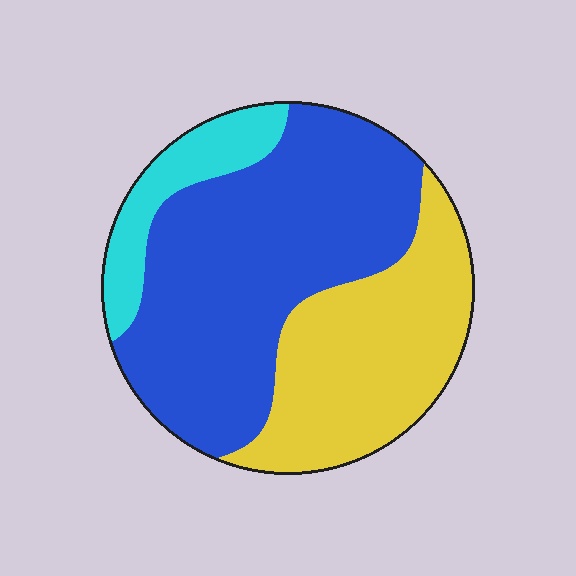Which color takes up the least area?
Cyan, at roughly 10%.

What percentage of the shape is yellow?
Yellow covers around 35% of the shape.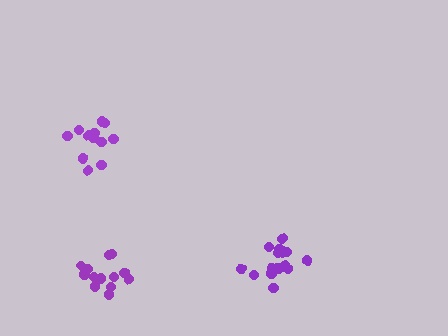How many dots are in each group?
Group 1: 15 dots, Group 2: 12 dots, Group 3: 13 dots (40 total).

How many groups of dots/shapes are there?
There are 3 groups.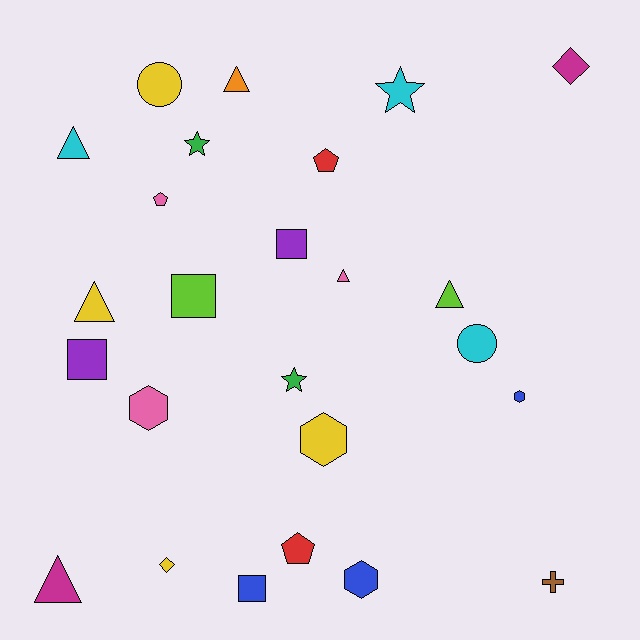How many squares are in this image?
There are 4 squares.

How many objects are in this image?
There are 25 objects.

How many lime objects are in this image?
There are 2 lime objects.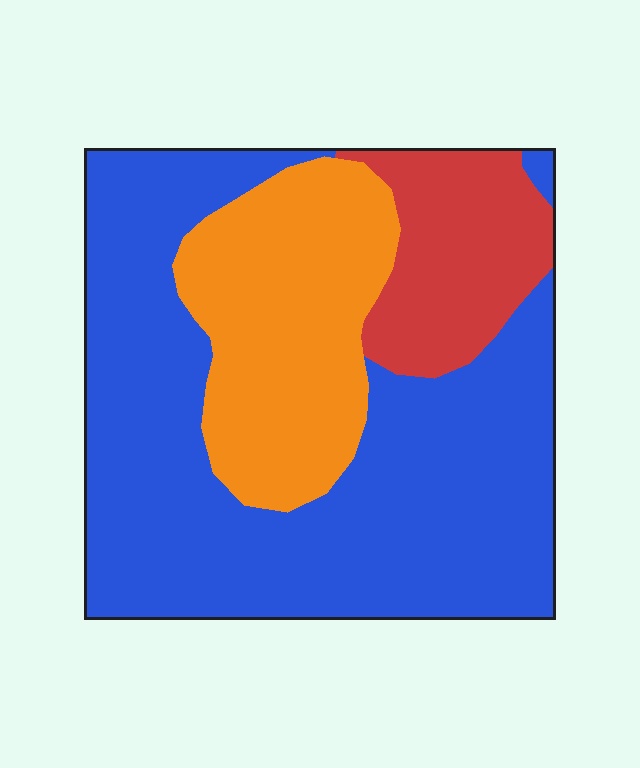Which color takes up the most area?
Blue, at roughly 60%.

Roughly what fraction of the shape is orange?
Orange takes up about one quarter (1/4) of the shape.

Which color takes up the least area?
Red, at roughly 15%.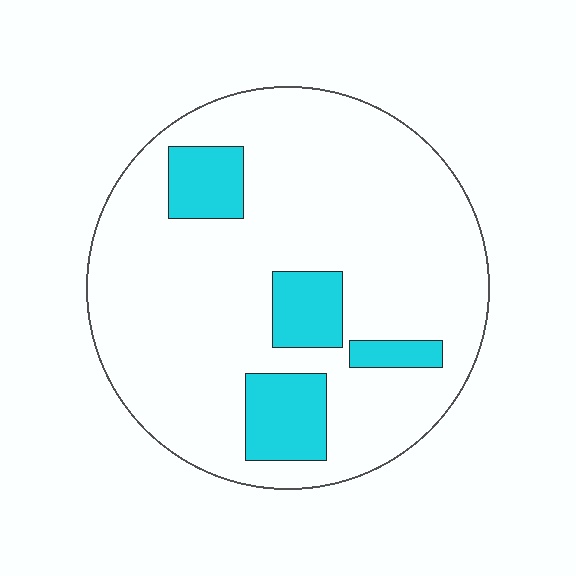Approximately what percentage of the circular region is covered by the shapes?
Approximately 15%.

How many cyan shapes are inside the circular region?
4.